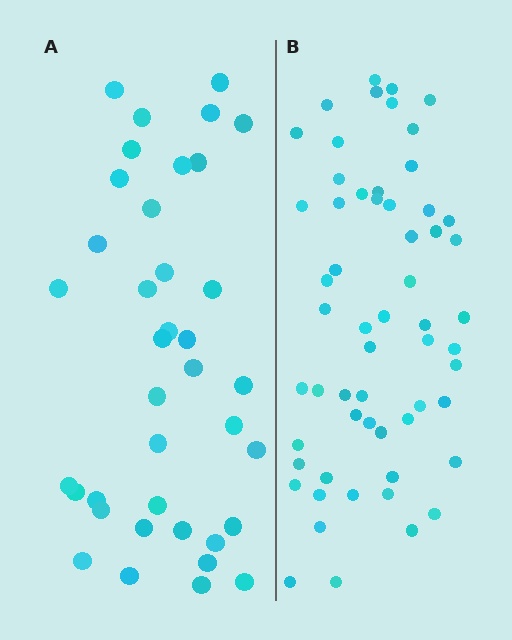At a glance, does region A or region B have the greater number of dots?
Region B (the right region) has more dots.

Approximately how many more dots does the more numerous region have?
Region B has approximately 20 more dots than region A.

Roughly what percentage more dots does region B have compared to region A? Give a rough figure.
About 55% more.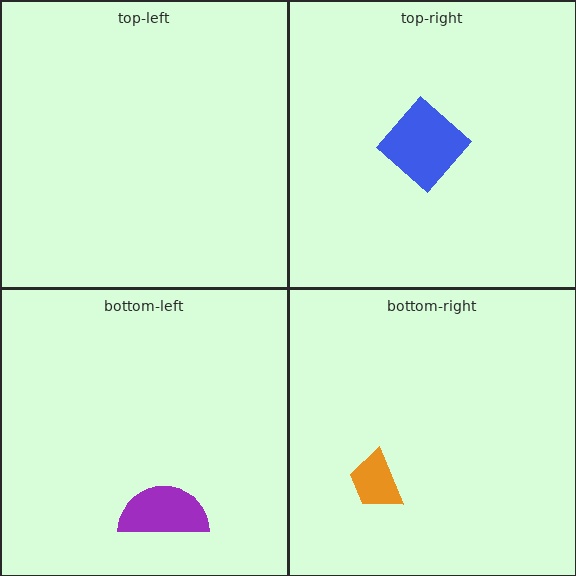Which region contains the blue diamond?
The top-right region.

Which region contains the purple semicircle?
The bottom-left region.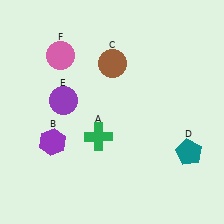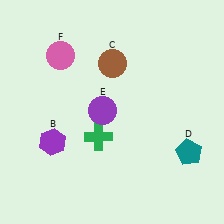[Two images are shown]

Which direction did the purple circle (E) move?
The purple circle (E) moved right.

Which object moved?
The purple circle (E) moved right.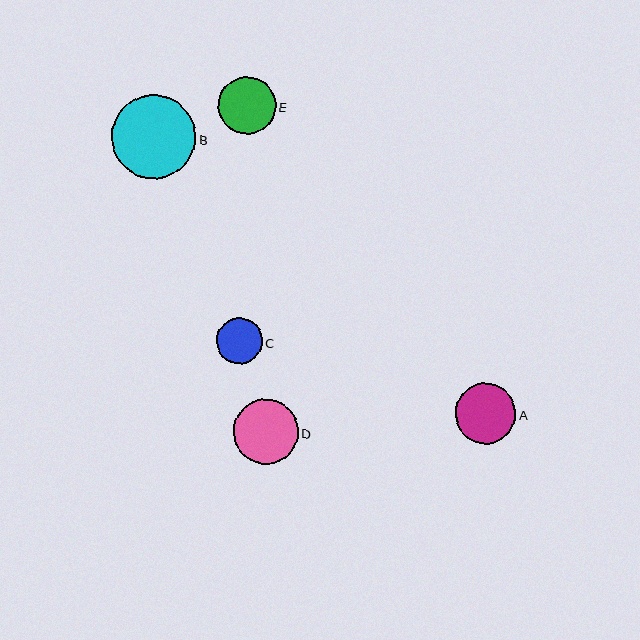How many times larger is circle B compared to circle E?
Circle B is approximately 1.5 times the size of circle E.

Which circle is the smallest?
Circle C is the smallest with a size of approximately 46 pixels.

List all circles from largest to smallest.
From largest to smallest: B, D, A, E, C.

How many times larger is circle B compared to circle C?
Circle B is approximately 1.8 times the size of circle C.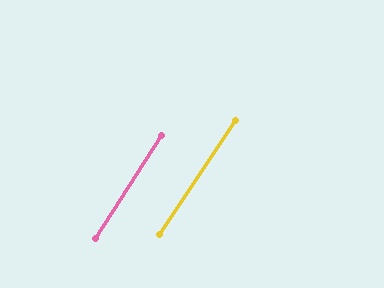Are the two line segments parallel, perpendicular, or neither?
Parallel — their directions differ by only 0.7°.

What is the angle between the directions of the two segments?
Approximately 1 degree.